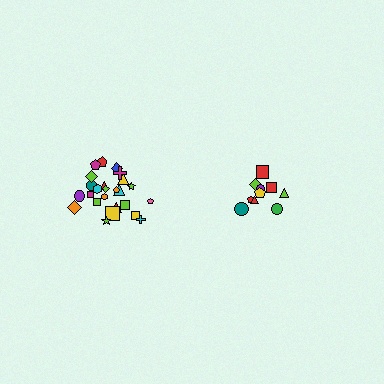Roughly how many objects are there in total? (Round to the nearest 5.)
Roughly 35 objects in total.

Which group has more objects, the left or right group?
The left group.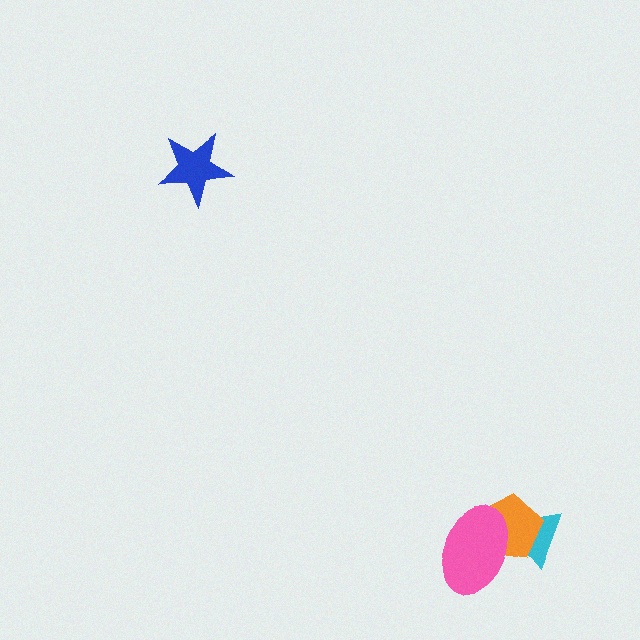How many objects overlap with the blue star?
0 objects overlap with the blue star.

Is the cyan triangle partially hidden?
Yes, it is partially covered by another shape.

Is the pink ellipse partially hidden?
No, no other shape covers it.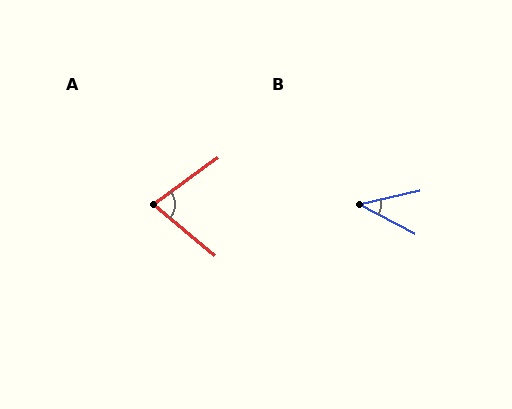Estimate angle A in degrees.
Approximately 76 degrees.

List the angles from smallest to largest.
B (41°), A (76°).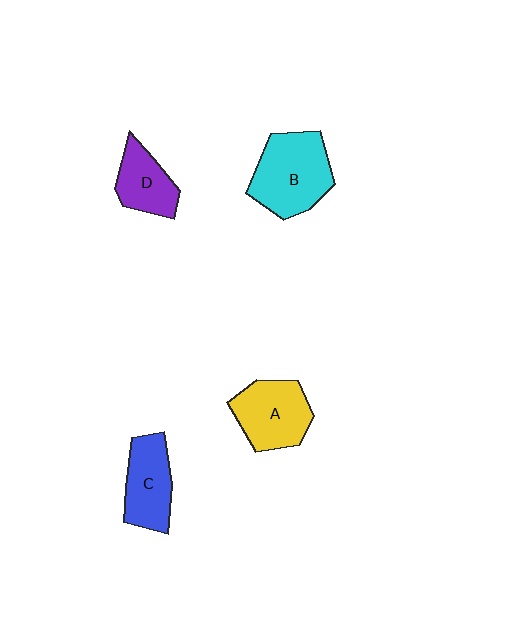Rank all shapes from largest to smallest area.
From largest to smallest: B (cyan), A (yellow), C (blue), D (purple).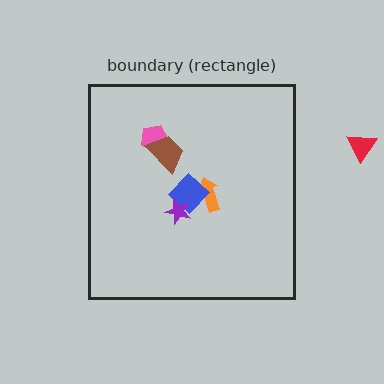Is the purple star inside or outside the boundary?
Inside.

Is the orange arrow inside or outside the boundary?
Inside.